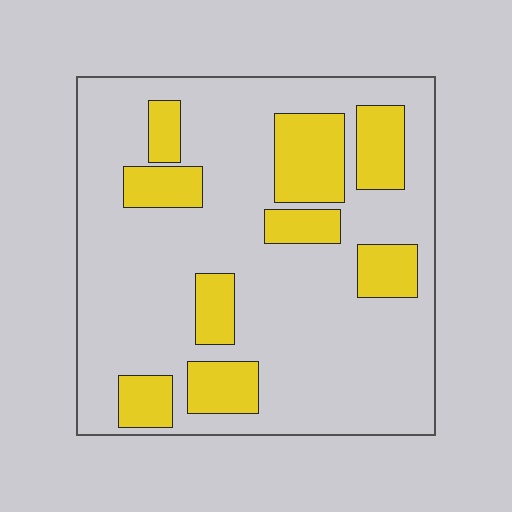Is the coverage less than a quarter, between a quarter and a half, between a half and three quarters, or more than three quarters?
Less than a quarter.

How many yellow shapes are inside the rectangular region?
9.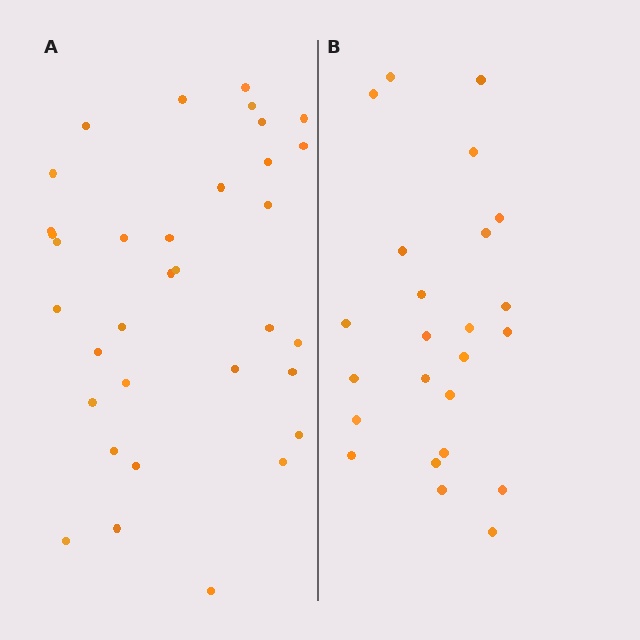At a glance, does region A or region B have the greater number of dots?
Region A (the left region) has more dots.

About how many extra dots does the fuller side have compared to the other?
Region A has roughly 10 or so more dots than region B.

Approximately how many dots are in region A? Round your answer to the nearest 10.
About 30 dots. (The exact count is 34, which rounds to 30.)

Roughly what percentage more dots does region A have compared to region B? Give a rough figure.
About 40% more.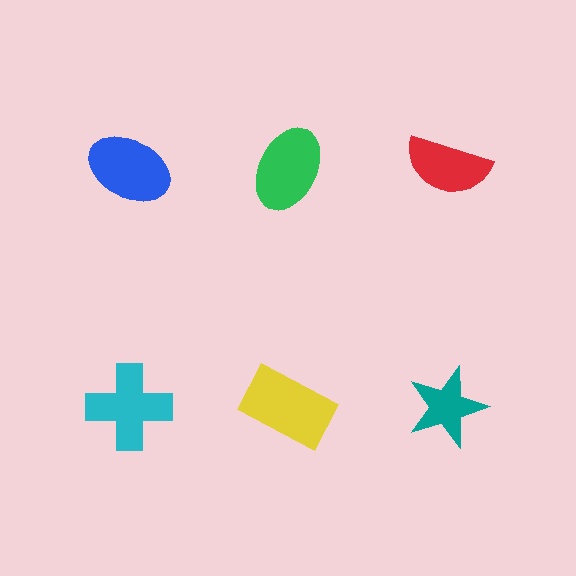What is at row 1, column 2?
A green ellipse.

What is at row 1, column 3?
A red semicircle.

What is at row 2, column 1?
A cyan cross.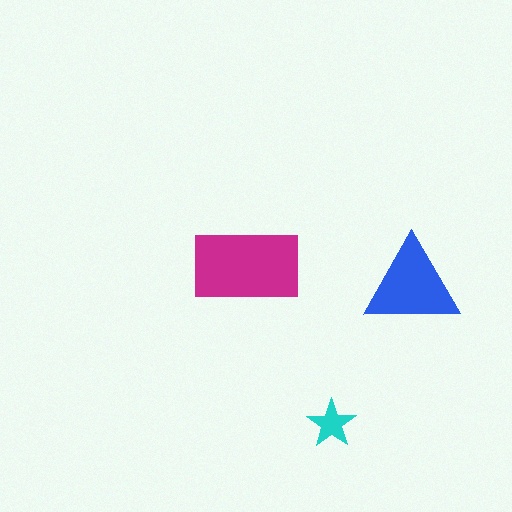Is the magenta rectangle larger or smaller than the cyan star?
Larger.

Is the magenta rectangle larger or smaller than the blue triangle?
Larger.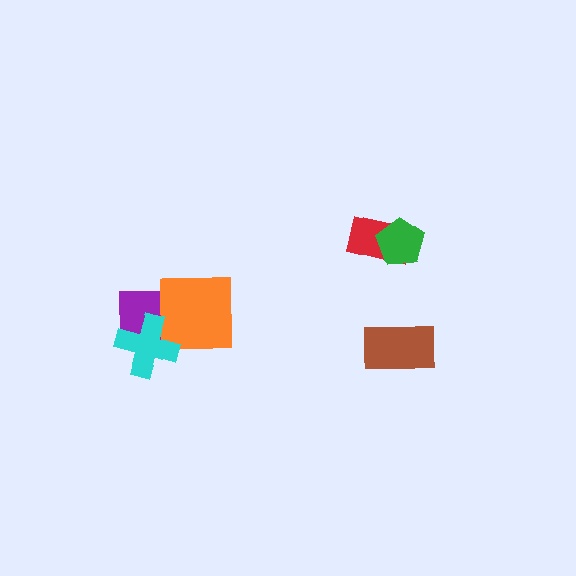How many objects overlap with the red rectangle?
1 object overlaps with the red rectangle.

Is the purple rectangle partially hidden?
Yes, it is partially covered by another shape.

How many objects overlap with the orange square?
2 objects overlap with the orange square.